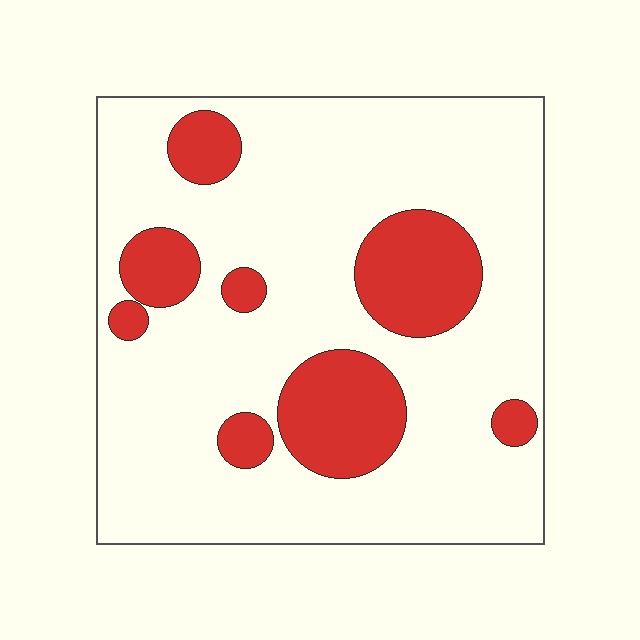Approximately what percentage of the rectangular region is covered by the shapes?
Approximately 20%.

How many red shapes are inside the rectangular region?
8.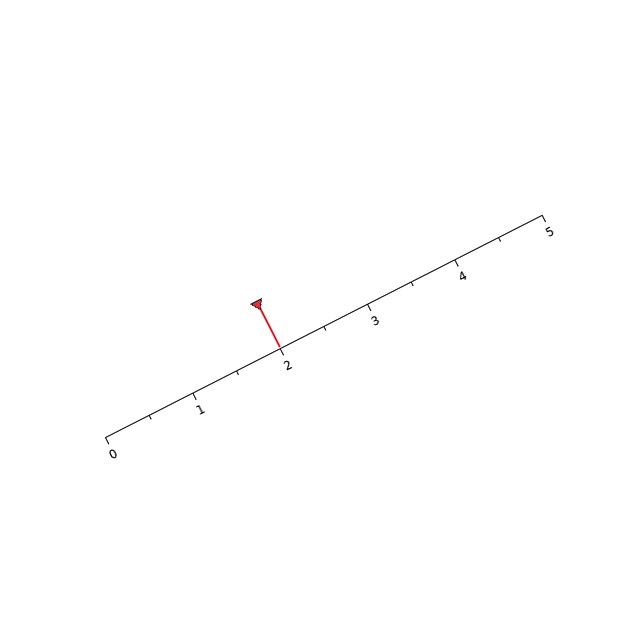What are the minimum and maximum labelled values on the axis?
The axis runs from 0 to 5.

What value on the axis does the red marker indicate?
The marker indicates approximately 2.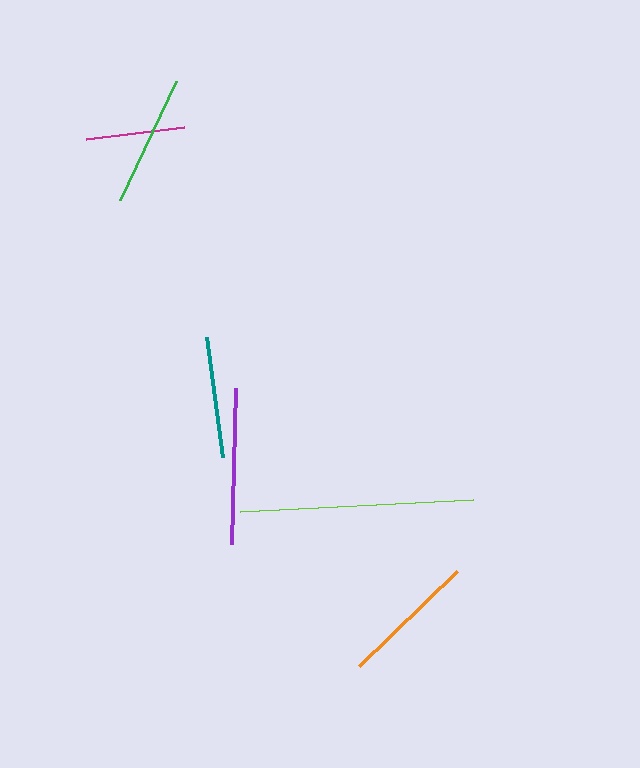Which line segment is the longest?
The lime line is the longest at approximately 234 pixels.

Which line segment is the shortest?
The magenta line is the shortest at approximately 98 pixels.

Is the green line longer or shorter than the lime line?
The lime line is longer than the green line.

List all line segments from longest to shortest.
From longest to shortest: lime, purple, orange, green, teal, magenta.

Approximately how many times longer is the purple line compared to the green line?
The purple line is approximately 1.2 times the length of the green line.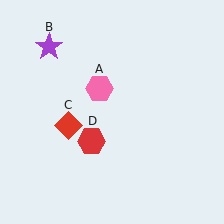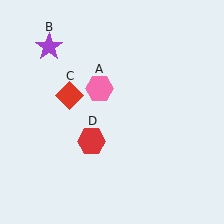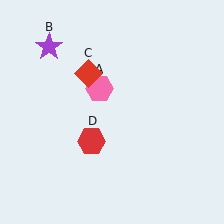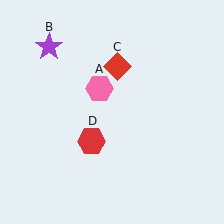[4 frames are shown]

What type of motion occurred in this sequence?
The red diamond (object C) rotated clockwise around the center of the scene.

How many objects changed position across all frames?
1 object changed position: red diamond (object C).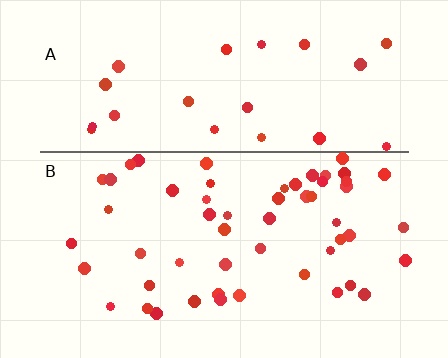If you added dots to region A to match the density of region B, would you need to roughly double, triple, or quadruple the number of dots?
Approximately double.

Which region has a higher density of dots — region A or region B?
B (the bottom).